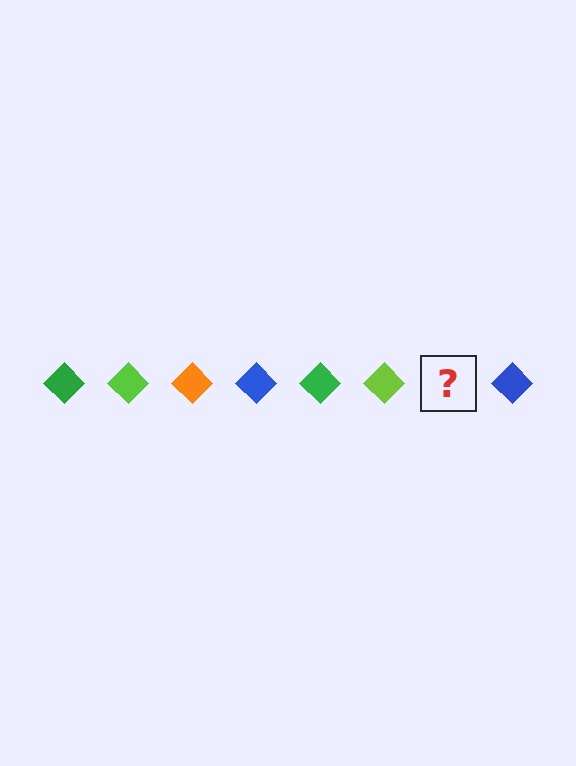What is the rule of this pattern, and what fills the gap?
The rule is that the pattern cycles through green, lime, orange, blue diamonds. The gap should be filled with an orange diamond.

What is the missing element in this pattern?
The missing element is an orange diamond.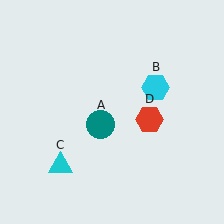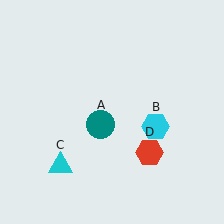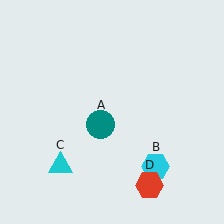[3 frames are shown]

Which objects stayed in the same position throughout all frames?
Teal circle (object A) and cyan triangle (object C) remained stationary.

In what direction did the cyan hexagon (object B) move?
The cyan hexagon (object B) moved down.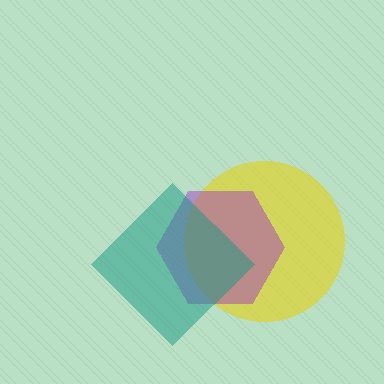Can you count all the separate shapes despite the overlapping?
Yes, there are 3 separate shapes.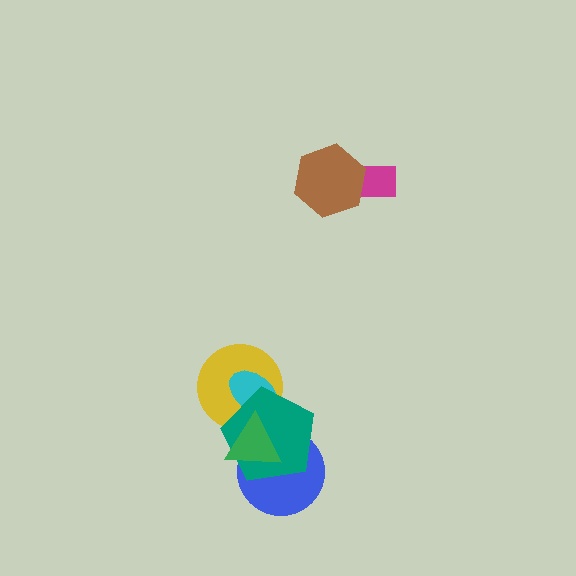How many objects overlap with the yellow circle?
3 objects overlap with the yellow circle.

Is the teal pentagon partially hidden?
Yes, it is partially covered by another shape.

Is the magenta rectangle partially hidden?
Yes, it is partially covered by another shape.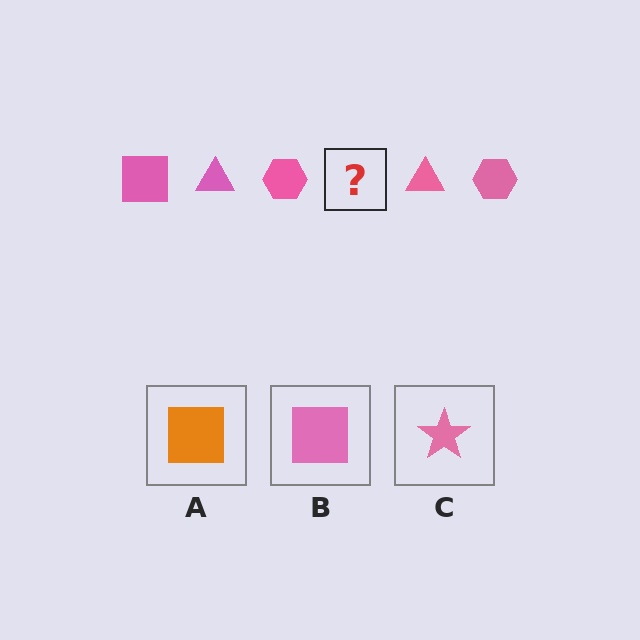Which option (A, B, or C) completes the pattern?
B.